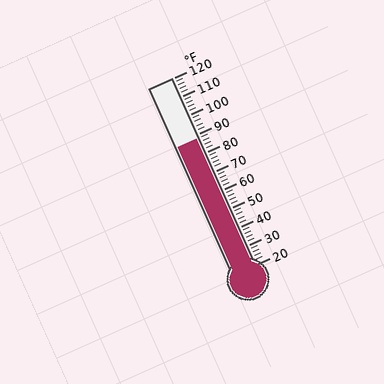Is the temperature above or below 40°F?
The temperature is above 40°F.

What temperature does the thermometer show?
The thermometer shows approximately 88°F.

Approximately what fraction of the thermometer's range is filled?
The thermometer is filled to approximately 70% of its range.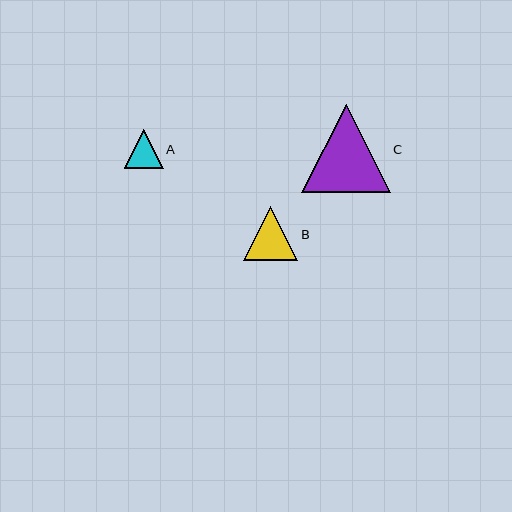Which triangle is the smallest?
Triangle A is the smallest with a size of approximately 39 pixels.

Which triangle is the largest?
Triangle C is the largest with a size of approximately 88 pixels.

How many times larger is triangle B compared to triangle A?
Triangle B is approximately 1.4 times the size of triangle A.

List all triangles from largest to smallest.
From largest to smallest: C, B, A.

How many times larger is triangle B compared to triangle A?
Triangle B is approximately 1.4 times the size of triangle A.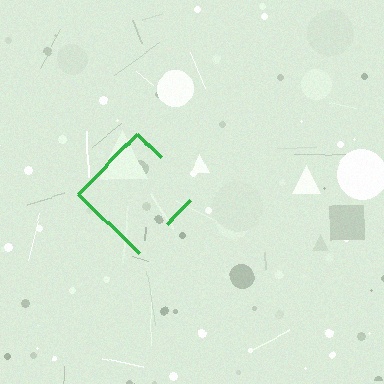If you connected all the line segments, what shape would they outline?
They would outline a diamond.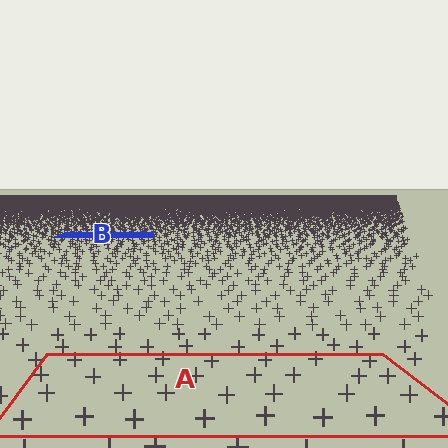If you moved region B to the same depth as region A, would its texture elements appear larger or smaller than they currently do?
They would appear larger. At a closer depth, the same texture elements are projected at a bigger on-screen size.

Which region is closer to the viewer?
Region A is closer. The texture elements there are larger and more spread out.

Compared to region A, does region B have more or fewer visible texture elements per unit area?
Region B has more texture elements per unit area — they are packed more densely because it is farther away.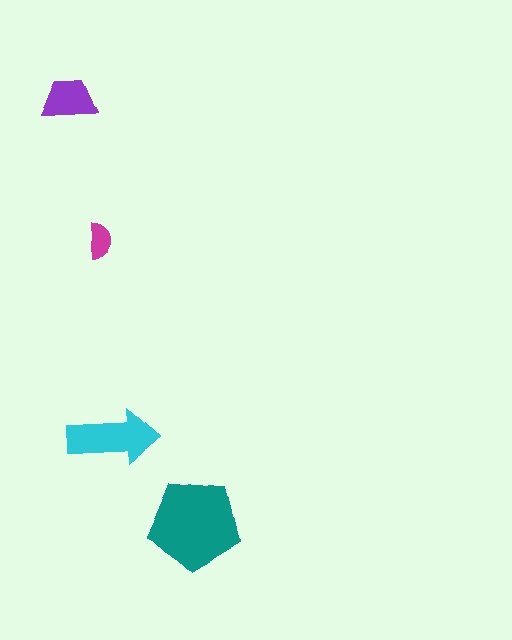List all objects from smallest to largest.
The magenta semicircle, the purple trapezoid, the cyan arrow, the teal pentagon.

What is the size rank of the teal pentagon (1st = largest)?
1st.